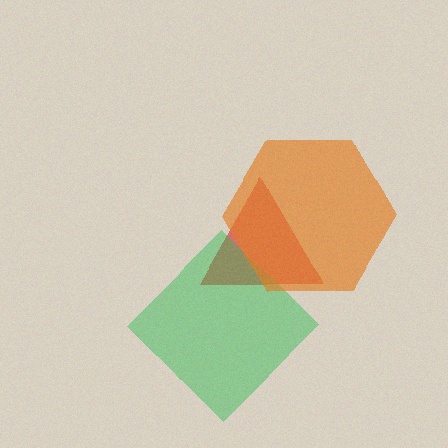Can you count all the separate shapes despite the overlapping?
Yes, there are 3 separate shapes.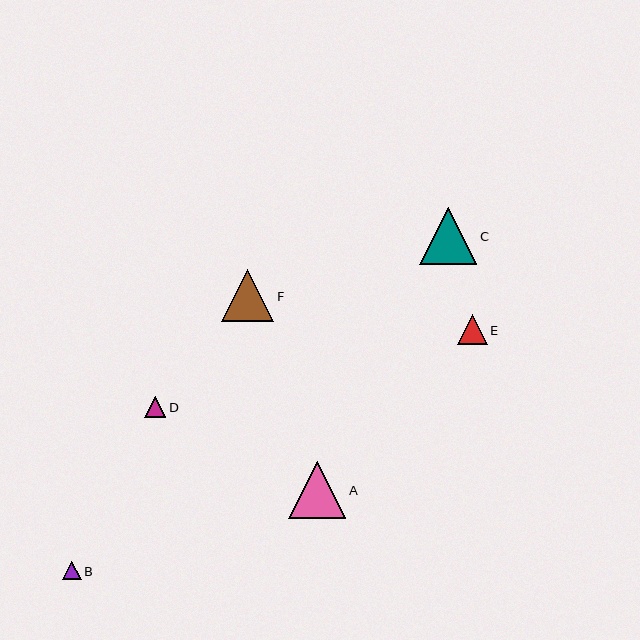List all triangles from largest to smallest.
From largest to smallest: A, C, F, E, D, B.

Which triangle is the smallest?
Triangle B is the smallest with a size of approximately 19 pixels.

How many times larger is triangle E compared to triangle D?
Triangle E is approximately 1.4 times the size of triangle D.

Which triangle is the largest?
Triangle A is the largest with a size of approximately 57 pixels.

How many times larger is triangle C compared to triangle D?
Triangle C is approximately 2.7 times the size of triangle D.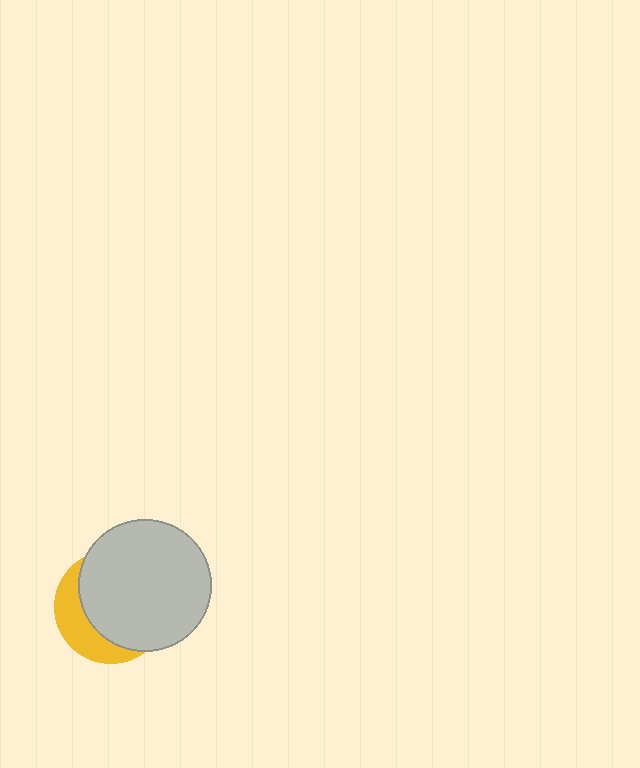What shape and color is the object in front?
The object in front is a light gray circle.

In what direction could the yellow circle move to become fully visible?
The yellow circle could move toward the lower-left. That would shift it out from behind the light gray circle entirely.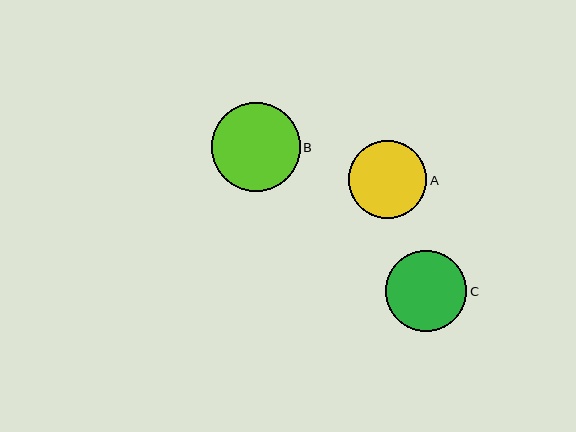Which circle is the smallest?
Circle A is the smallest with a size of approximately 78 pixels.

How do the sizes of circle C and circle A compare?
Circle C and circle A are approximately the same size.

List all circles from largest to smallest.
From largest to smallest: B, C, A.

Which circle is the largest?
Circle B is the largest with a size of approximately 89 pixels.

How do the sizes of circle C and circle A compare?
Circle C and circle A are approximately the same size.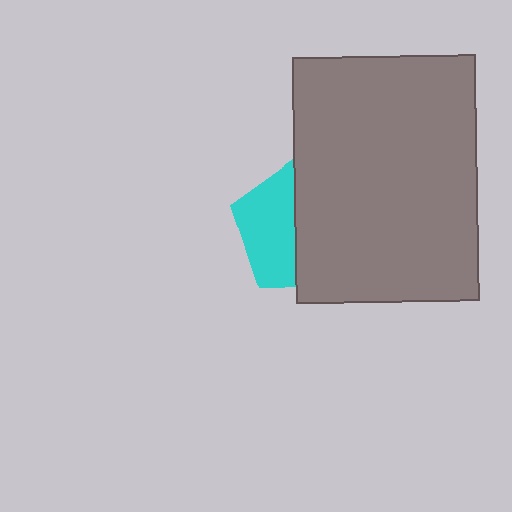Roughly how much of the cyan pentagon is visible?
A small part of it is visible (roughly 44%).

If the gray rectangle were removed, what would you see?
You would see the complete cyan pentagon.